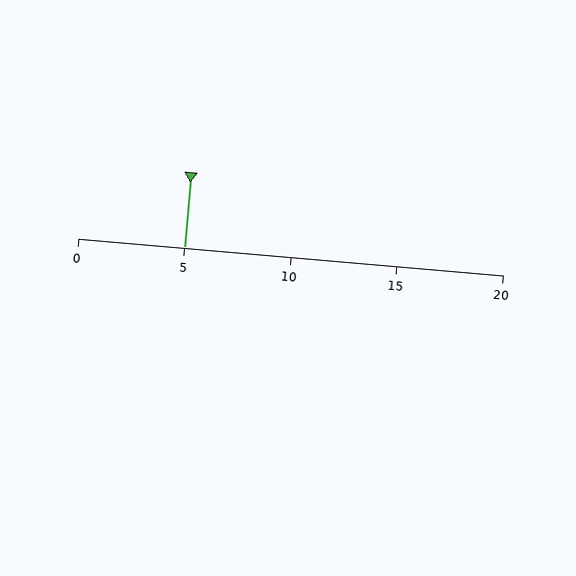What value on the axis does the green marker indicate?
The marker indicates approximately 5.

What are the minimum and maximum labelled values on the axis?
The axis runs from 0 to 20.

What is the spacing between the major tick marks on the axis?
The major ticks are spaced 5 apart.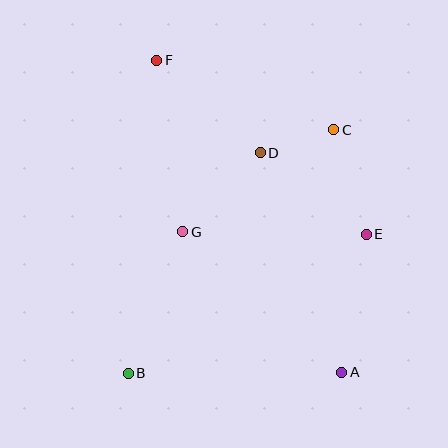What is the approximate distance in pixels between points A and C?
The distance between A and C is approximately 243 pixels.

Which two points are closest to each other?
Points C and D are closest to each other.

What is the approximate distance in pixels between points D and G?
The distance between D and G is approximately 111 pixels.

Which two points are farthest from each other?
Points A and F are farthest from each other.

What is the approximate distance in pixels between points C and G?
The distance between C and G is approximately 182 pixels.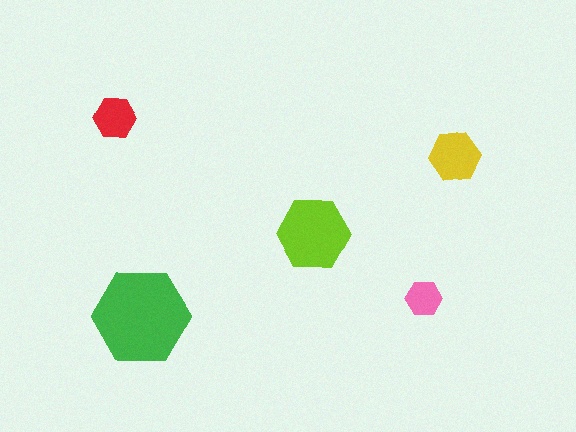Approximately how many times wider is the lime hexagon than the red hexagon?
About 1.5 times wider.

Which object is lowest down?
The green hexagon is bottommost.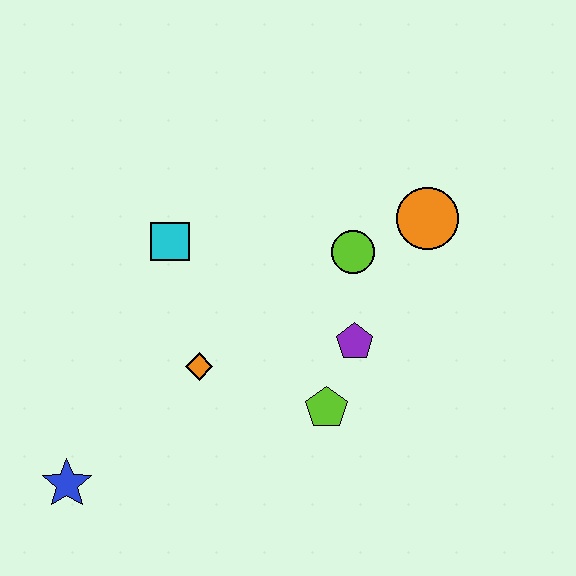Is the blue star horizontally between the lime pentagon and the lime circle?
No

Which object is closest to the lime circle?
The orange circle is closest to the lime circle.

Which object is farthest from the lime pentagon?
The blue star is farthest from the lime pentagon.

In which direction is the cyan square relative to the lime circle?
The cyan square is to the left of the lime circle.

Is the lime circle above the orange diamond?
Yes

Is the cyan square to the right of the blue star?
Yes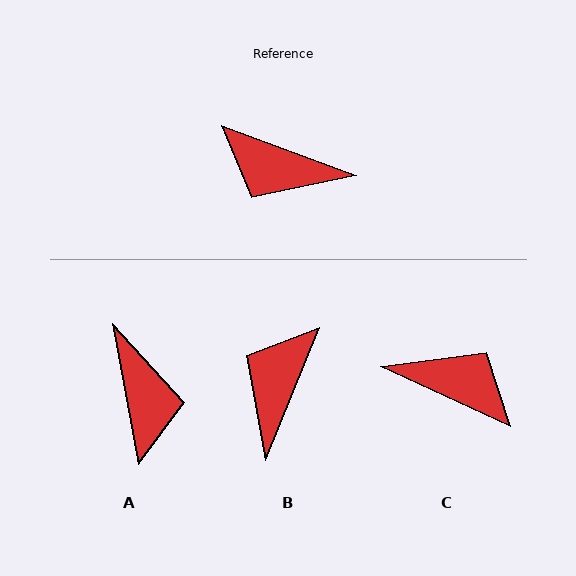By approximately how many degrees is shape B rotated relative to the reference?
Approximately 92 degrees clockwise.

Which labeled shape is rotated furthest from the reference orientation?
C, about 175 degrees away.